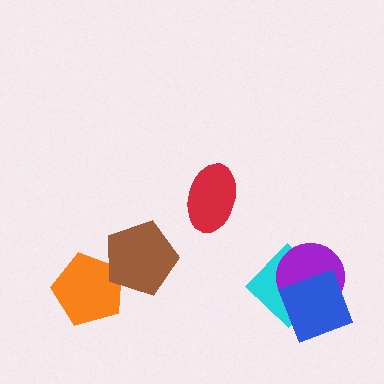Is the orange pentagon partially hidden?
Yes, it is partially covered by another shape.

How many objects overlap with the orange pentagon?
1 object overlaps with the orange pentagon.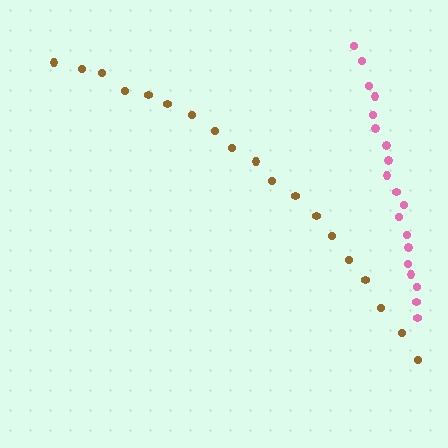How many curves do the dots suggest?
There are 2 distinct paths.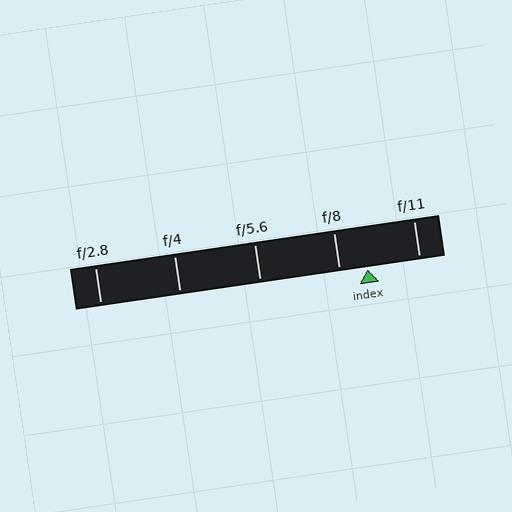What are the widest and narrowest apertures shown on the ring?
The widest aperture shown is f/2.8 and the narrowest is f/11.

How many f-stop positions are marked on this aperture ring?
There are 5 f-stop positions marked.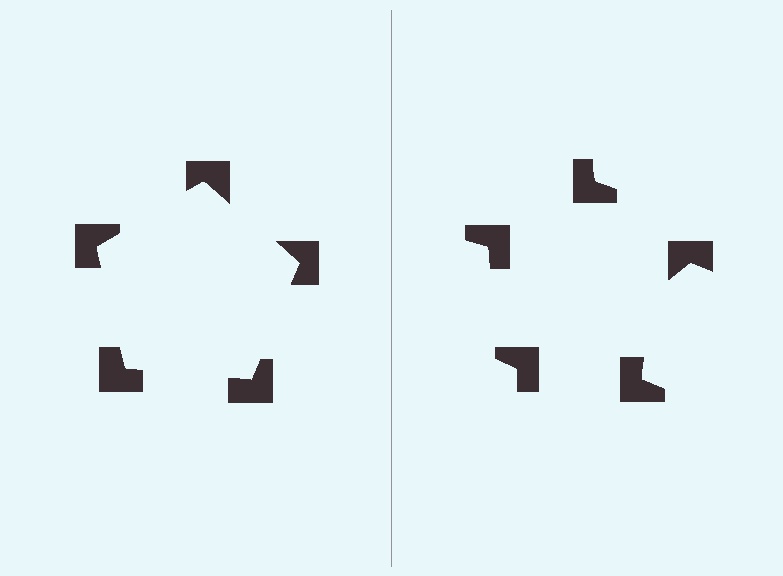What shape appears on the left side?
An illusory pentagon.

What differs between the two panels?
The notched squares are positioned identically on both sides; only the wedge orientations differ. On the left they align to a pentagon; on the right they are misaligned.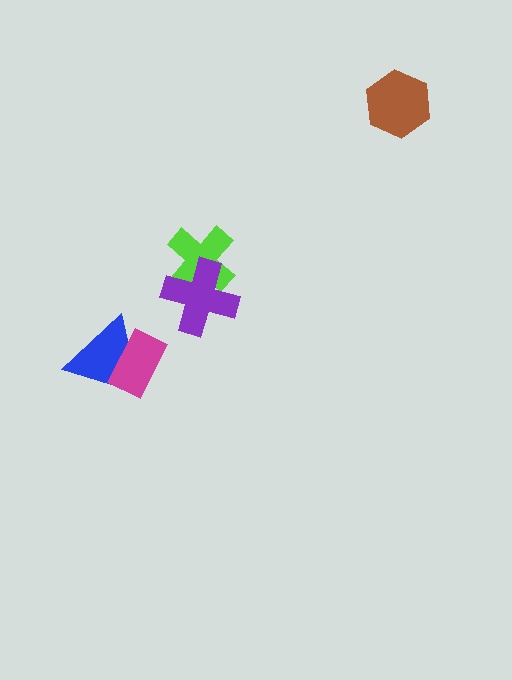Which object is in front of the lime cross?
The purple cross is in front of the lime cross.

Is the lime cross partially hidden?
Yes, it is partially covered by another shape.